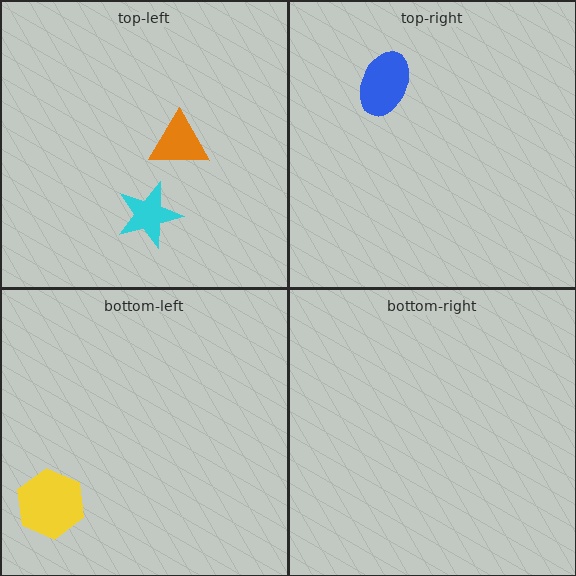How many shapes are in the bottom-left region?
1.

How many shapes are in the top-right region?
1.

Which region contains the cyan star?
The top-left region.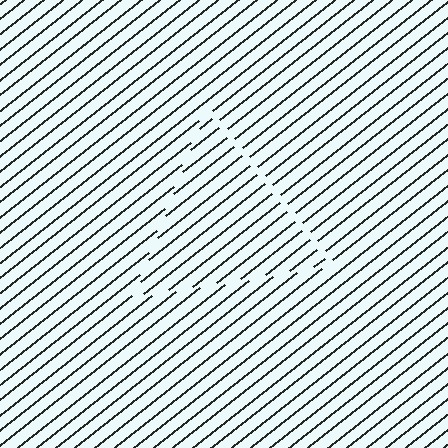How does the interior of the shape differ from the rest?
The interior of the shape contains the same grating, shifted by half a period — the contour is defined by the phase discontinuity where line-ends from the inner and outer gratings abut.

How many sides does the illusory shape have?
3 sides — the line-ends trace a triangle.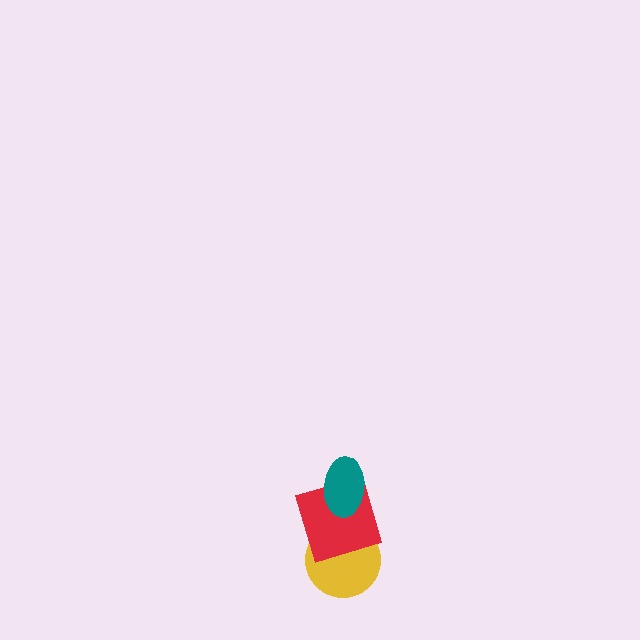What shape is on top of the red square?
The teal ellipse is on top of the red square.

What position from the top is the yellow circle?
The yellow circle is 3rd from the top.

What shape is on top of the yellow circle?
The red square is on top of the yellow circle.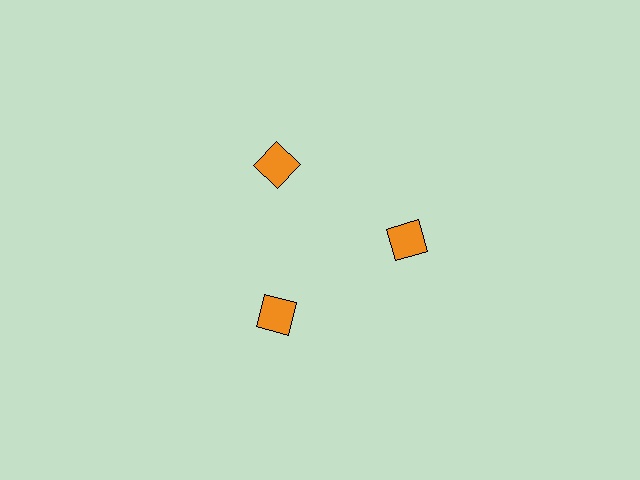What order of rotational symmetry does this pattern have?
This pattern has 3-fold rotational symmetry.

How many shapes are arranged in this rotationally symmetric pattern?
There are 3 shapes, arranged in 3 groups of 1.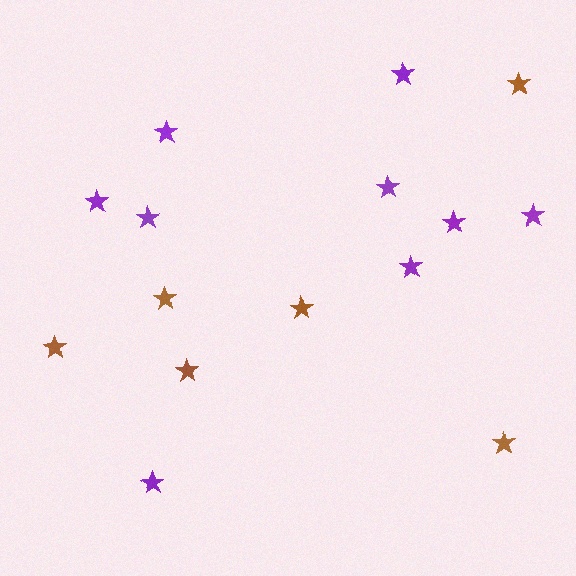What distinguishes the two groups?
There are 2 groups: one group of brown stars (6) and one group of purple stars (9).